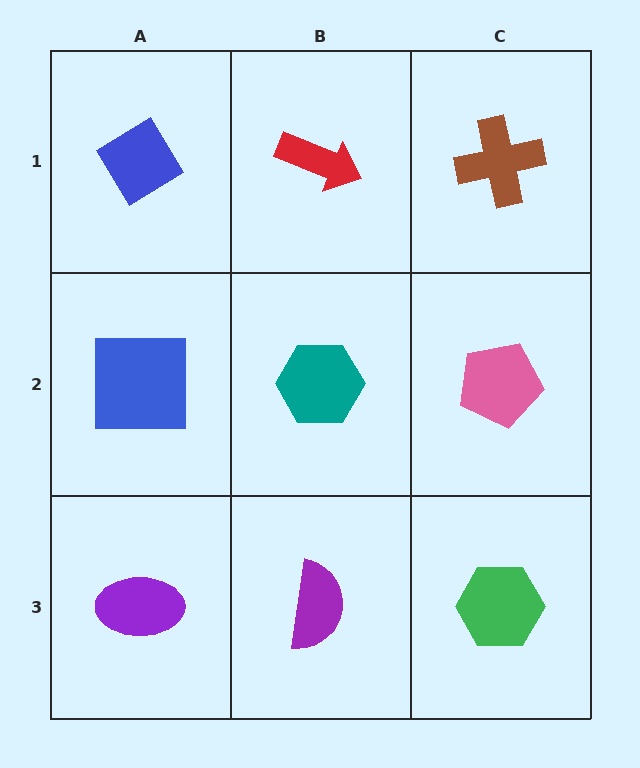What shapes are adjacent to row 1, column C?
A pink pentagon (row 2, column C), a red arrow (row 1, column B).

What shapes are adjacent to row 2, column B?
A red arrow (row 1, column B), a purple semicircle (row 3, column B), a blue square (row 2, column A), a pink pentagon (row 2, column C).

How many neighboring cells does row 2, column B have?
4.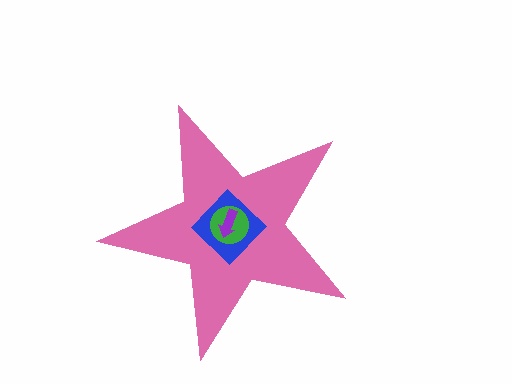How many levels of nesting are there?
4.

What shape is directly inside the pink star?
The blue diamond.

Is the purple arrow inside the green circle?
Yes.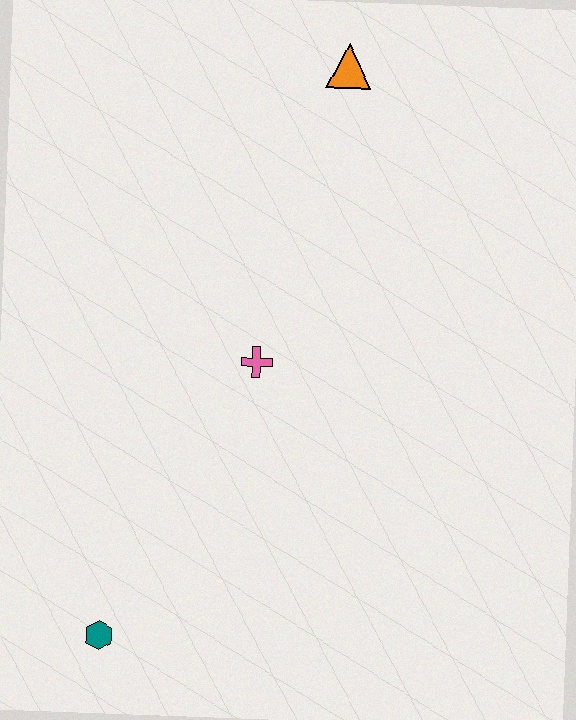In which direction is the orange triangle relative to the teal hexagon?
The orange triangle is above the teal hexagon.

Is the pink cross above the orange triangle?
No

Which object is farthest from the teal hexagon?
The orange triangle is farthest from the teal hexagon.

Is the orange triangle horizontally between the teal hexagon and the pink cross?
No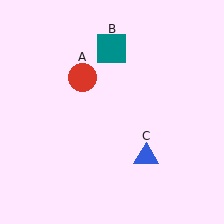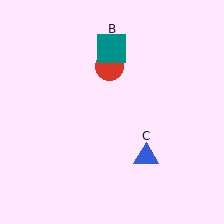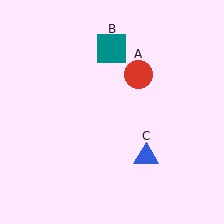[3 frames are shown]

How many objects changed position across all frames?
1 object changed position: red circle (object A).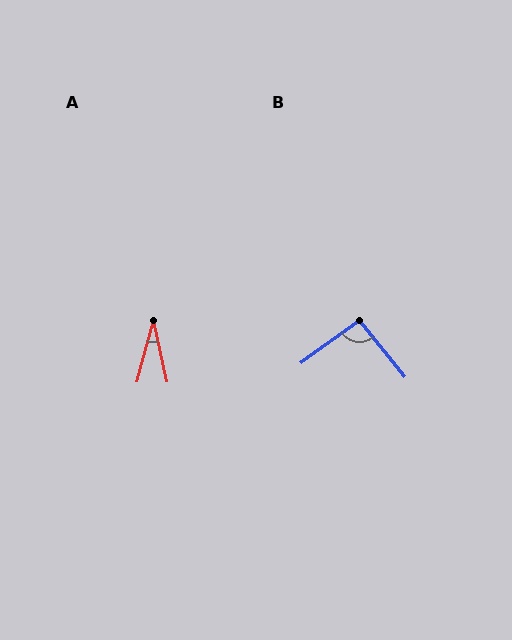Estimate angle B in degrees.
Approximately 93 degrees.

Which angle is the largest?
B, at approximately 93 degrees.